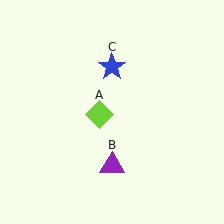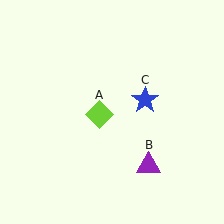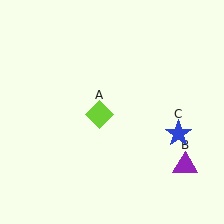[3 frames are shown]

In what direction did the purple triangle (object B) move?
The purple triangle (object B) moved right.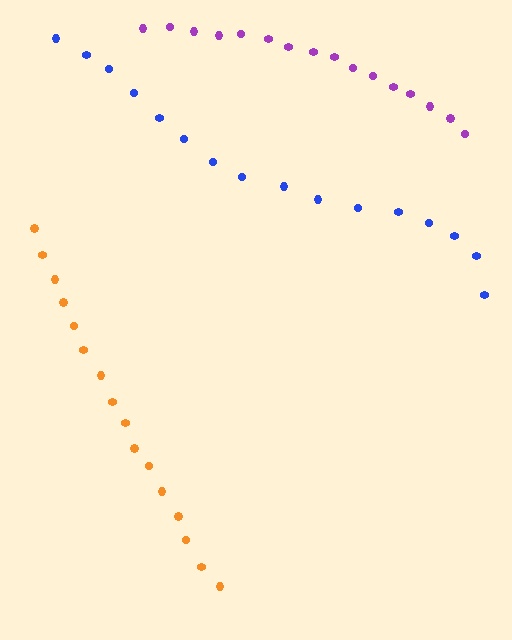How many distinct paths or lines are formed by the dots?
There are 3 distinct paths.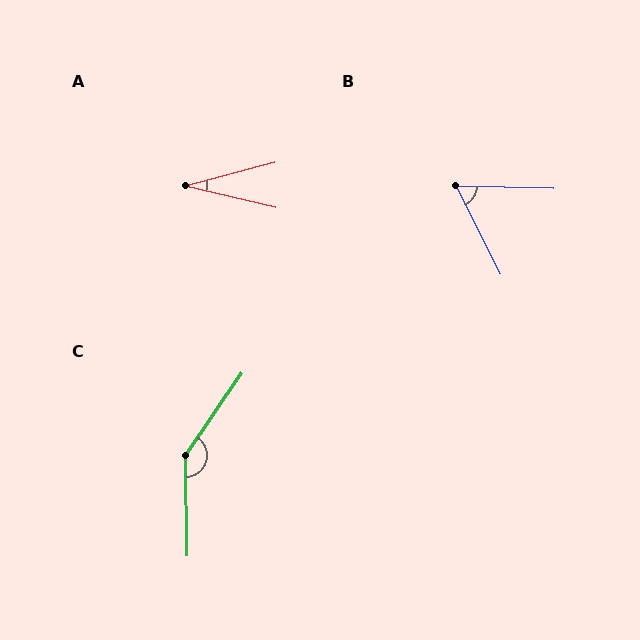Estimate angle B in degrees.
Approximately 62 degrees.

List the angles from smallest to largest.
A (28°), B (62°), C (145°).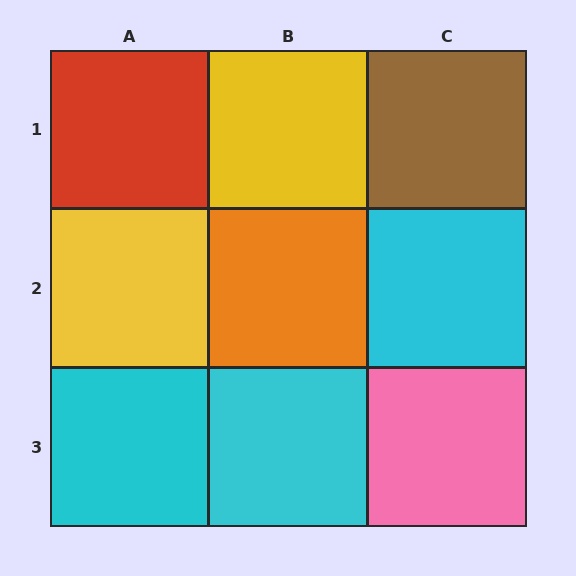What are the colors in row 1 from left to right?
Red, yellow, brown.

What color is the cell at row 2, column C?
Cyan.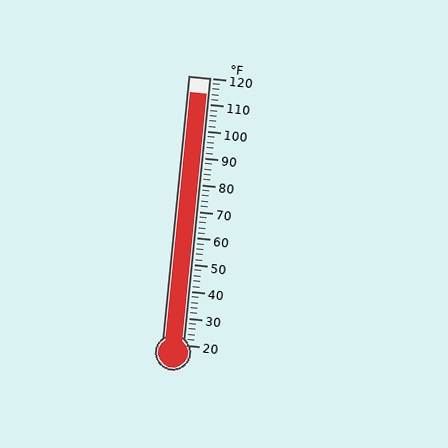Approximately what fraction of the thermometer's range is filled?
The thermometer is filled to approximately 95% of its range.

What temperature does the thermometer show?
The thermometer shows approximately 114°F.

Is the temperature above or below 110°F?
The temperature is above 110°F.